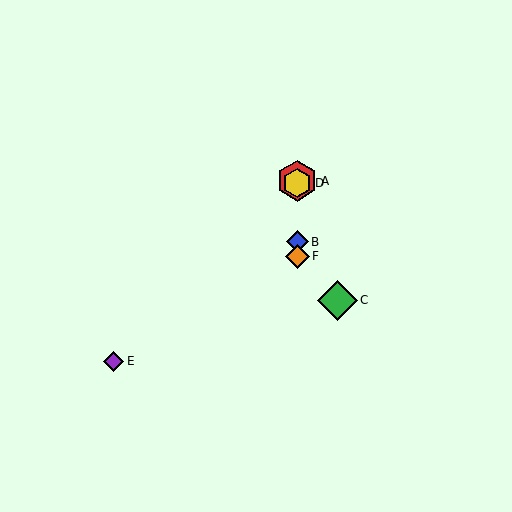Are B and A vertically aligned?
Yes, both are at x≈297.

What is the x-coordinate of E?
Object E is at x≈114.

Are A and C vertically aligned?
No, A is at x≈297 and C is at x≈337.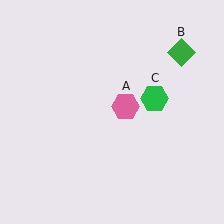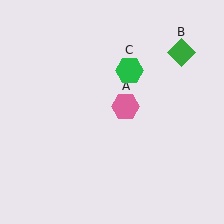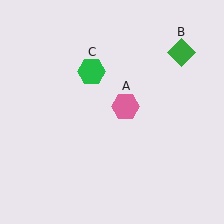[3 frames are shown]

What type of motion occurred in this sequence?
The green hexagon (object C) rotated counterclockwise around the center of the scene.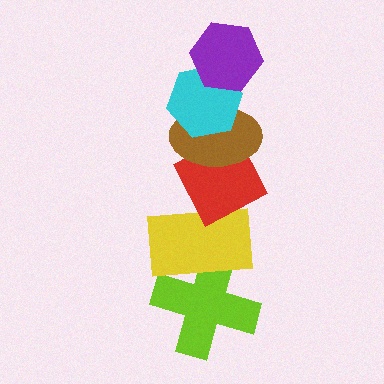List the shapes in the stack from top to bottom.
From top to bottom: the purple hexagon, the cyan hexagon, the brown ellipse, the red diamond, the yellow rectangle, the lime cross.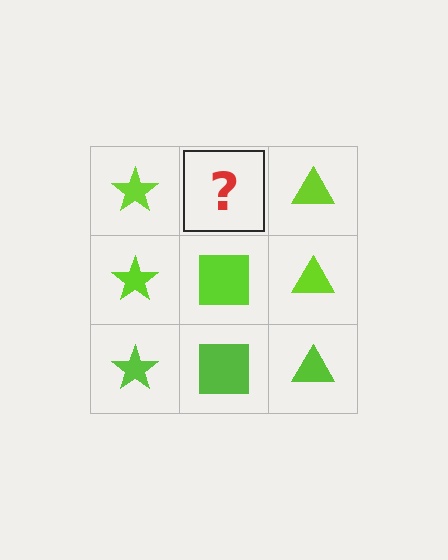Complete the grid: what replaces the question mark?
The question mark should be replaced with a lime square.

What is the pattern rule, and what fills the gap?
The rule is that each column has a consistent shape. The gap should be filled with a lime square.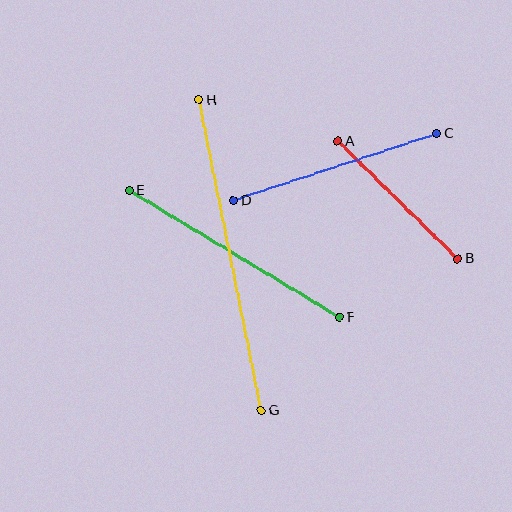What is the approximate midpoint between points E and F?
The midpoint is at approximately (235, 254) pixels.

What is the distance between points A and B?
The distance is approximately 168 pixels.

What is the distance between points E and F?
The distance is approximately 245 pixels.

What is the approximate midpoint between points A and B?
The midpoint is at approximately (398, 200) pixels.